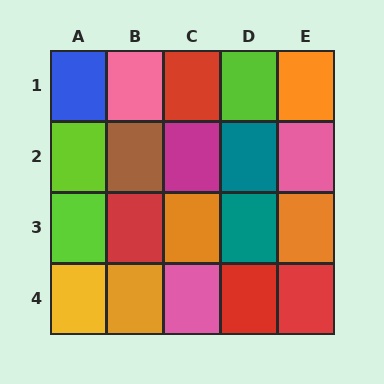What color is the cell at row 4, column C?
Pink.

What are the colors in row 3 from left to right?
Lime, red, orange, teal, orange.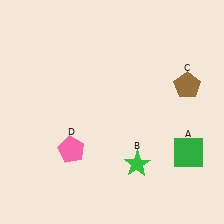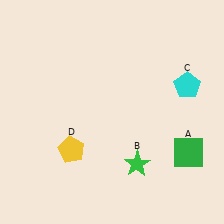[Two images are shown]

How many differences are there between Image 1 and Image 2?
There are 2 differences between the two images.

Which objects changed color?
C changed from brown to cyan. D changed from pink to yellow.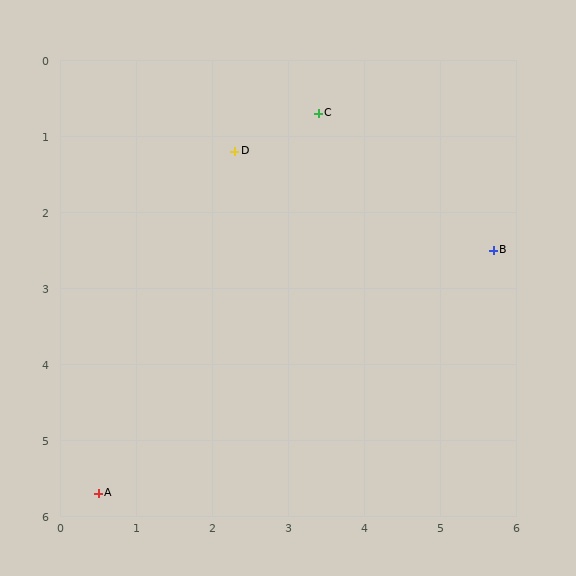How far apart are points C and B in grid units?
Points C and B are about 2.9 grid units apart.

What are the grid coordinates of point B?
Point B is at approximately (5.7, 2.5).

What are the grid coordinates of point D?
Point D is at approximately (2.3, 1.2).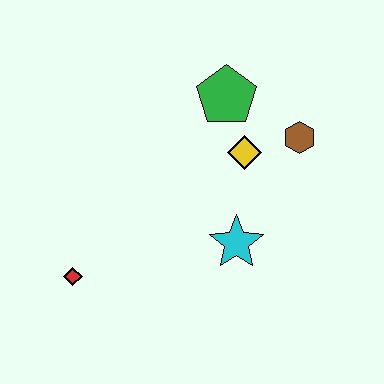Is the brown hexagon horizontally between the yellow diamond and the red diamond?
No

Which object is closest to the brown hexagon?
The yellow diamond is closest to the brown hexagon.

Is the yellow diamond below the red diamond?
No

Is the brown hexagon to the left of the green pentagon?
No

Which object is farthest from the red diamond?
The brown hexagon is farthest from the red diamond.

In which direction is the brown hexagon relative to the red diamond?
The brown hexagon is to the right of the red diamond.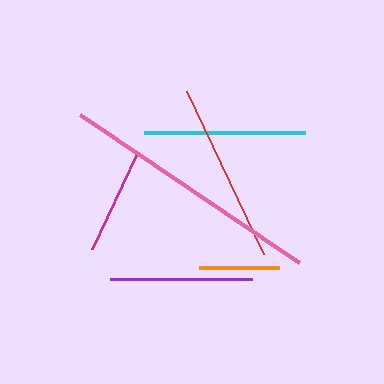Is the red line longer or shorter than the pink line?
The pink line is longer than the red line.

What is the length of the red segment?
The red segment is approximately 180 pixels long.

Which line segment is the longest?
The pink line is the longest at approximately 264 pixels.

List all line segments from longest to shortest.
From longest to shortest: pink, red, cyan, purple, magenta, orange.